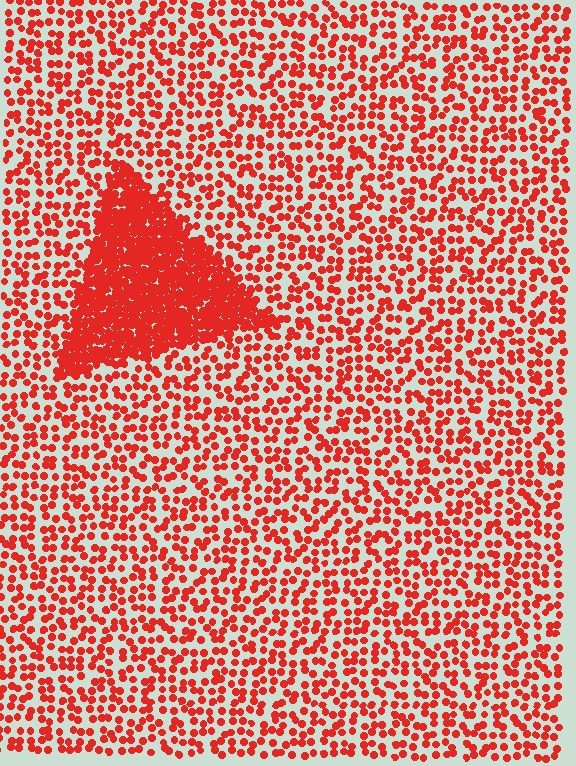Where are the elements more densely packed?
The elements are more densely packed inside the triangle boundary.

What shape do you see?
I see a triangle.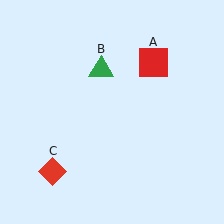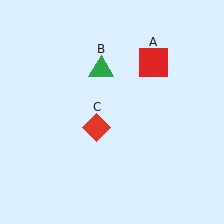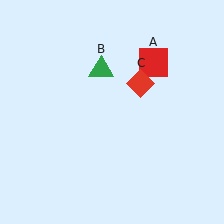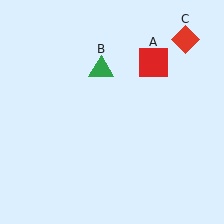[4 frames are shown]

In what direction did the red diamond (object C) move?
The red diamond (object C) moved up and to the right.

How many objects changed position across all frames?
1 object changed position: red diamond (object C).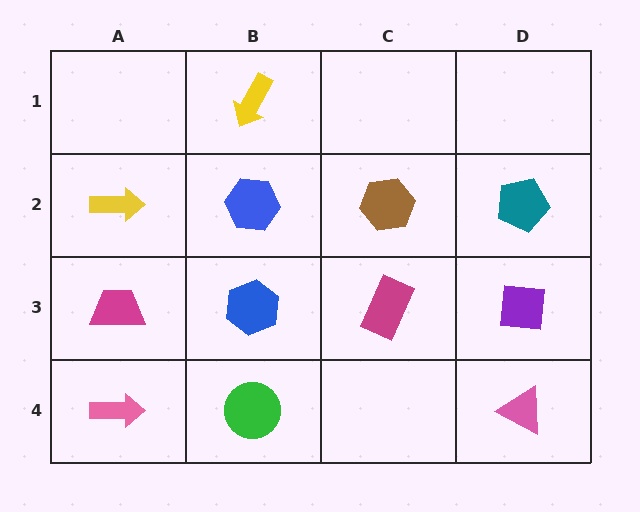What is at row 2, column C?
A brown hexagon.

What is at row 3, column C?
A magenta rectangle.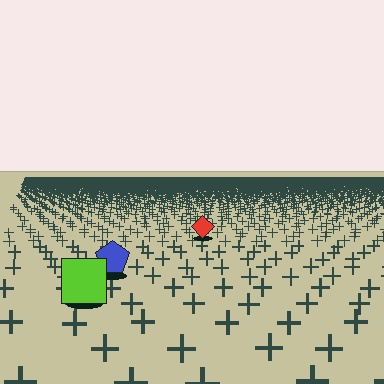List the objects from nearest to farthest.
From nearest to farthest: the lime square, the blue pentagon, the red diamond.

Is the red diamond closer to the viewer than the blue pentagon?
No. The blue pentagon is closer — you can tell from the texture gradient: the ground texture is coarser near it.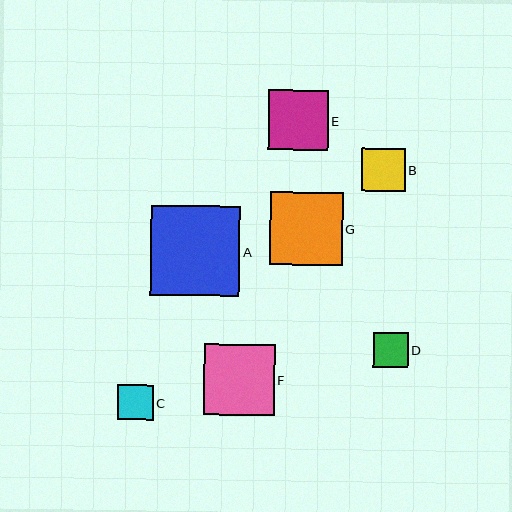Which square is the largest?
Square A is the largest with a size of approximately 89 pixels.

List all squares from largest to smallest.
From largest to smallest: A, G, F, E, B, C, D.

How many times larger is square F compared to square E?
Square F is approximately 1.2 times the size of square E.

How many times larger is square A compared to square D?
Square A is approximately 2.5 times the size of square D.